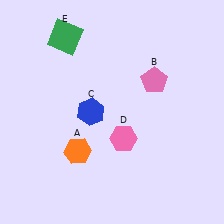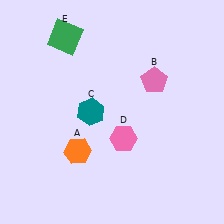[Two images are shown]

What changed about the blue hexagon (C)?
In Image 1, C is blue. In Image 2, it changed to teal.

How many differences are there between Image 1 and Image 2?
There is 1 difference between the two images.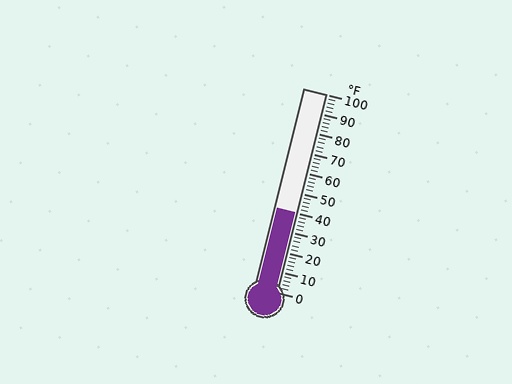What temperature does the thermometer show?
The thermometer shows approximately 40°F.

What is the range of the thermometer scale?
The thermometer scale ranges from 0°F to 100°F.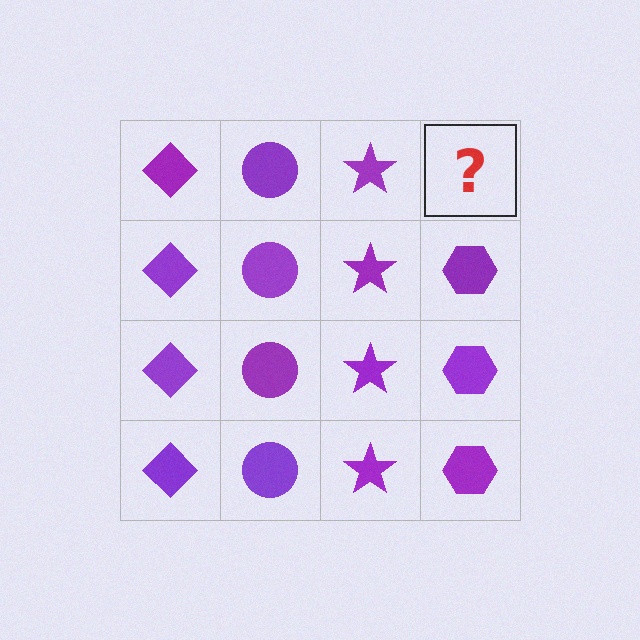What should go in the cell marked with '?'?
The missing cell should contain a purple hexagon.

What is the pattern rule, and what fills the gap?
The rule is that each column has a consistent shape. The gap should be filled with a purple hexagon.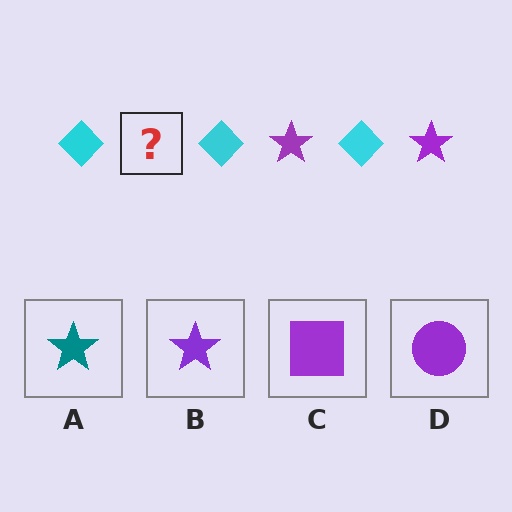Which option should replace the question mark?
Option B.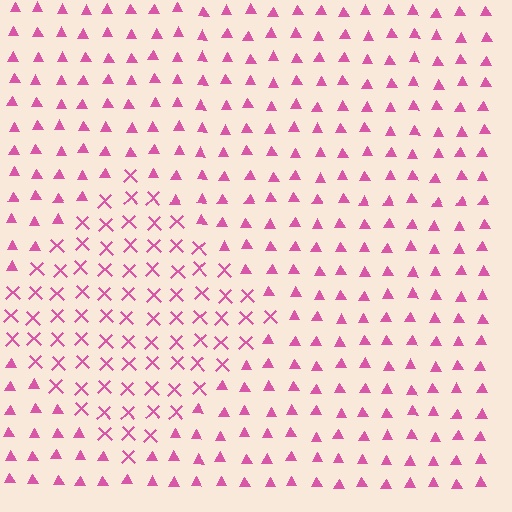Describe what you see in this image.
The image is filled with small pink elements arranged in a uniform grid. A diamond-shaped region contains X marks, while the surrounding area contains triangles. The boundary is defined purely by the change in element shape.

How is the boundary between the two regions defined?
The boundary is defined by a change in element shape: X marks inside vs. triangles outside. All elements share the same color and spacing.